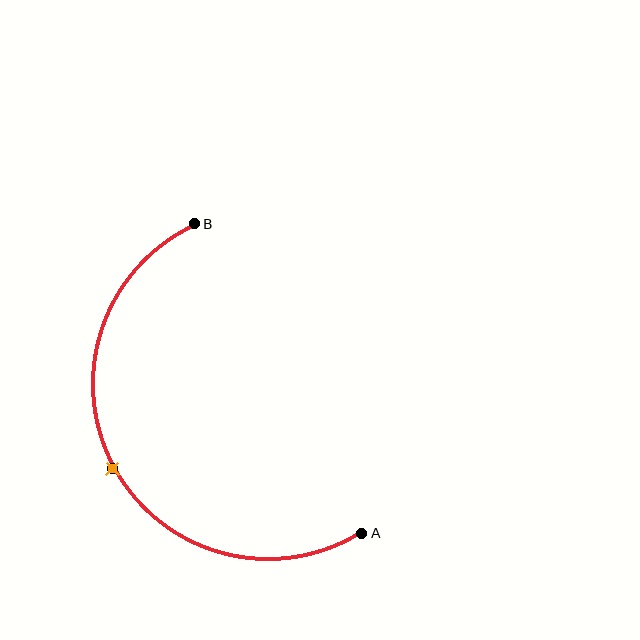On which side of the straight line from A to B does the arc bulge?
The arc bulges to the left of the straight line connecting A and B.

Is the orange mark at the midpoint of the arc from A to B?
Yes. The orange mark lies on the arc at equal arc-length from both A and B — it is the arc midpoint.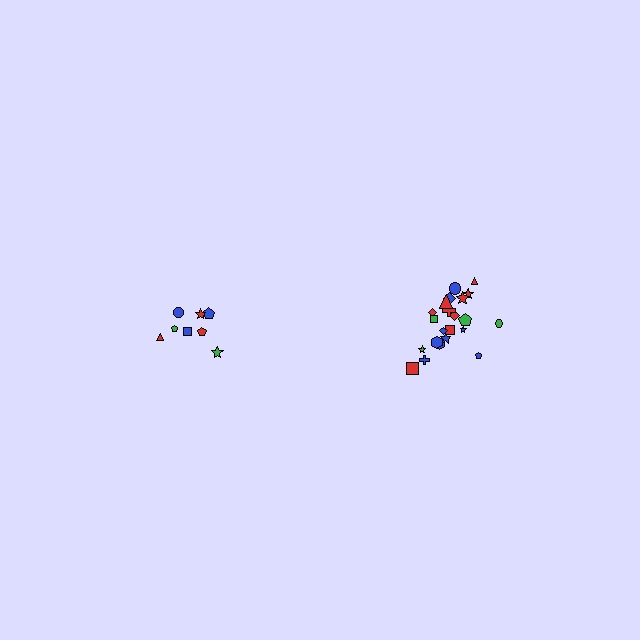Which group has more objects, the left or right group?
The right group.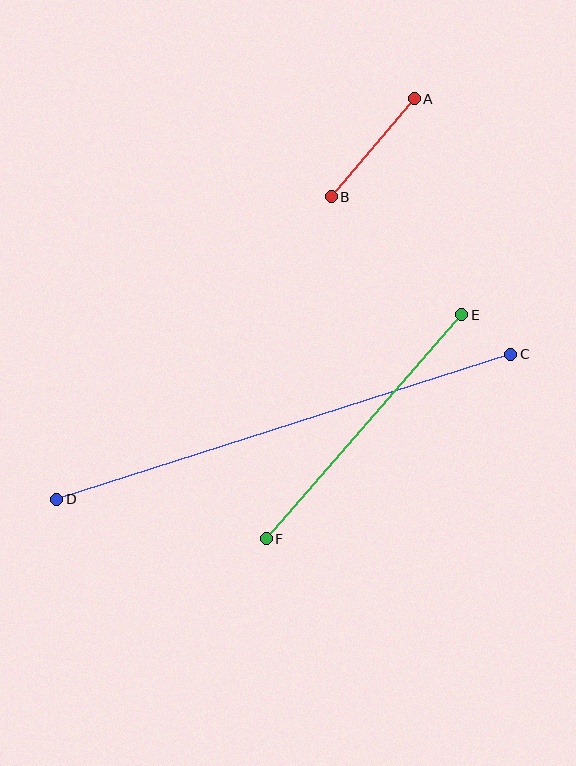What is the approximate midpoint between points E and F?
The midpoint is at approximately (364, 427) pixels.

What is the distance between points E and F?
The distance is approximately 297 pixels.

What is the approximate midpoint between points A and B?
The midpoint is at approximately (373, 148) pixels.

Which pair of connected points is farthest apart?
Points C and D are farthest apart.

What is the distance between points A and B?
The distance is approximately 128 pixels.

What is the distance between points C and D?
The distance is approximately 477 pixels.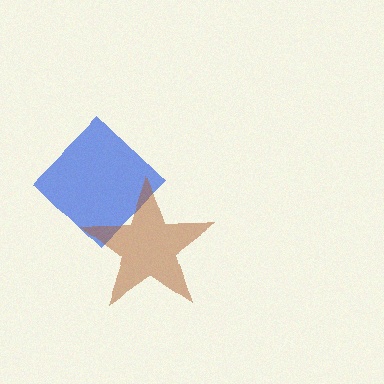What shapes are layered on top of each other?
The layered shapes are: a blue diamond, a brown star.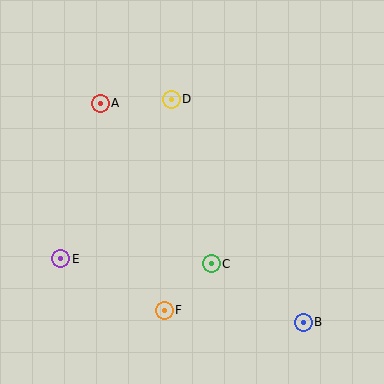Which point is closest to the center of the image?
Point C at (211, 264) is closest to the center.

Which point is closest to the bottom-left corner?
Point E is closest to the bottom-left corner.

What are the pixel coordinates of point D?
Point D is at (171, 99).